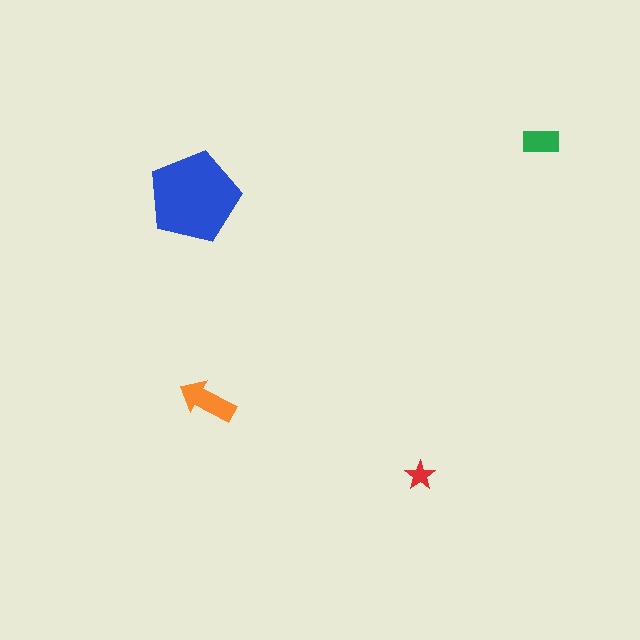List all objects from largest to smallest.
The blue pentagon, the orange arrow, the green rectangle, the red star.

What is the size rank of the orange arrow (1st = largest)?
2nd.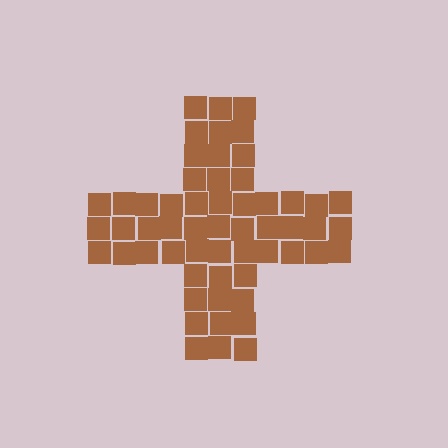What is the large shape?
The large shape is a cross.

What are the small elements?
The small elements are squares.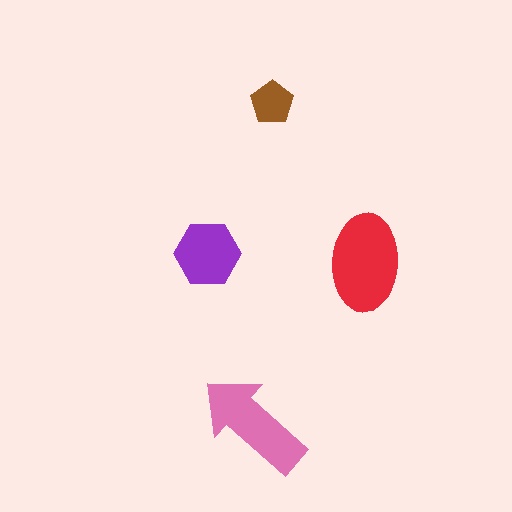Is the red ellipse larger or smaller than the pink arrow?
Larger.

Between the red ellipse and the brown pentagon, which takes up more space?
The red ellipse.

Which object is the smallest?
The brown pentagon.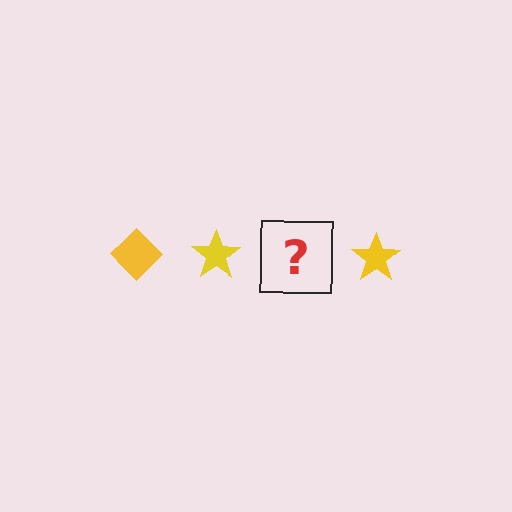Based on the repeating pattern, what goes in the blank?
The blank should be a yellow diamond.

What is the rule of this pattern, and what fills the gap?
The rule is that the pattern cycles through diamond, star shapes in yellow. The gap should be filled with a yellow diamond.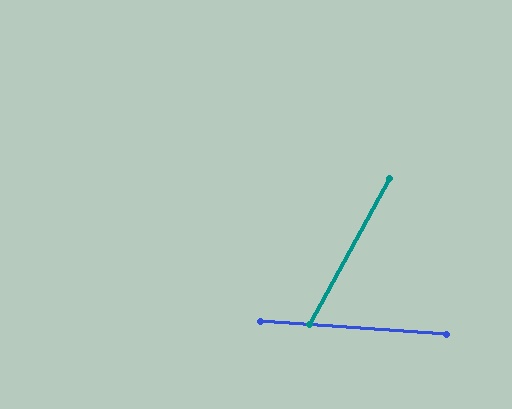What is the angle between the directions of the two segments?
Approximately 65 degrees.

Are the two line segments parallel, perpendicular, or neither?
Neither parallel nor perpendicular — they differ by about 65°.